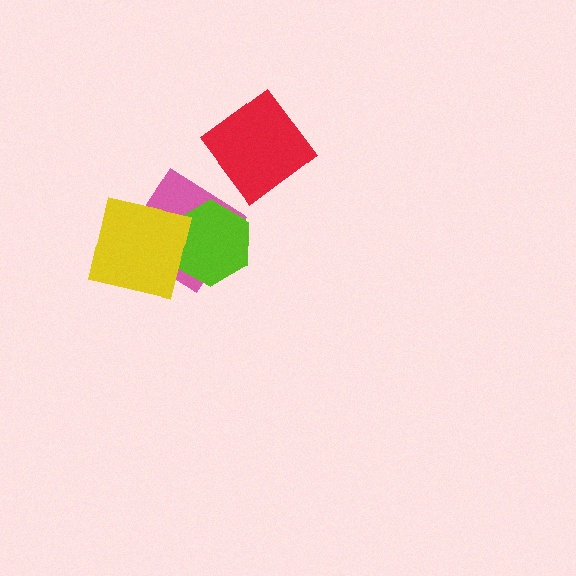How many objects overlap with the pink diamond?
2 objects overlap with the pink diamond.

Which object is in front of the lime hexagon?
The yellow square is in front of the lime hexagon.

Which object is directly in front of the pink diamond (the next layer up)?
The lime hexagon is directly in front of the pink diamond.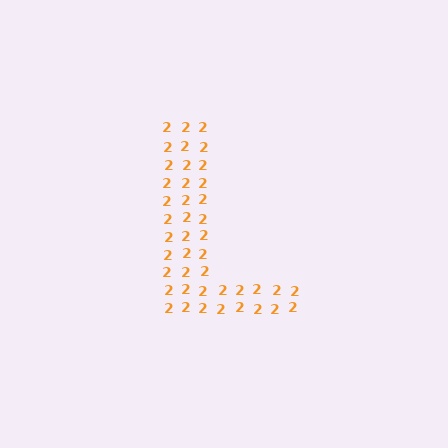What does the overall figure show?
The overall figure shows the letter L.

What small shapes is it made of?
It is made of small digit 2's.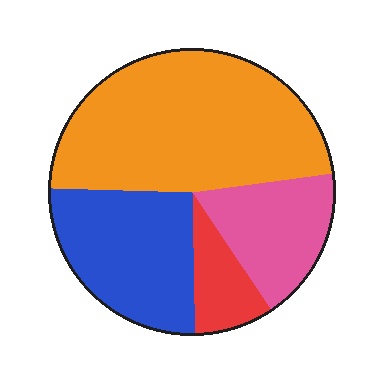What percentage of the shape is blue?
Blue covers 26% of the shape.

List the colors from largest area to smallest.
From largest to smallest: orange, blue, pink, red.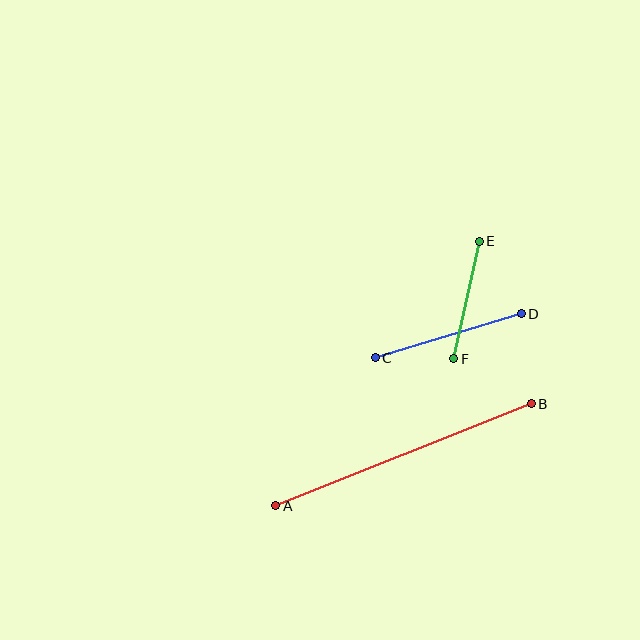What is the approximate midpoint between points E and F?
The midpoint is at approximately (466, 300) pixels.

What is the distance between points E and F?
The distance is approximately 120 pixels.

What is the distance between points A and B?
The distance is approximately 275 pixels.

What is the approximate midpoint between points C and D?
The midpoint is at approximately (448, 336) pixels.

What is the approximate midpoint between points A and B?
The midpoint is at approximately (403, 455) pixels.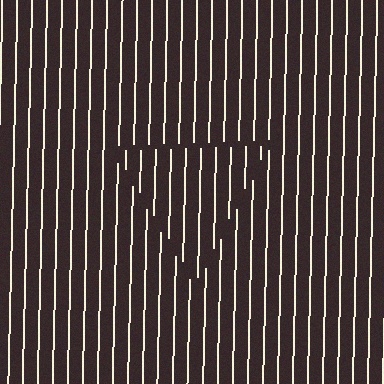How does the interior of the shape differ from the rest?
The interior of the shape contains the same grating, shifted by half a period — the contour is defined by the phase discontinuity where line-ends from the inner and outer gratings abut.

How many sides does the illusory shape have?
3 sides — the line-ends trace a triangle.